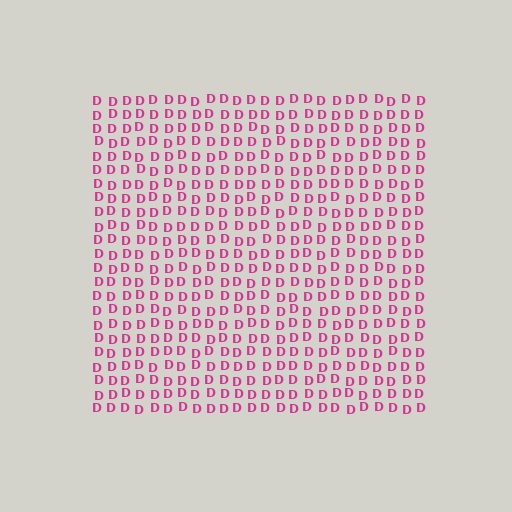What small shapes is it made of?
It is made of small letter D's.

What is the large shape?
The large shape is a square.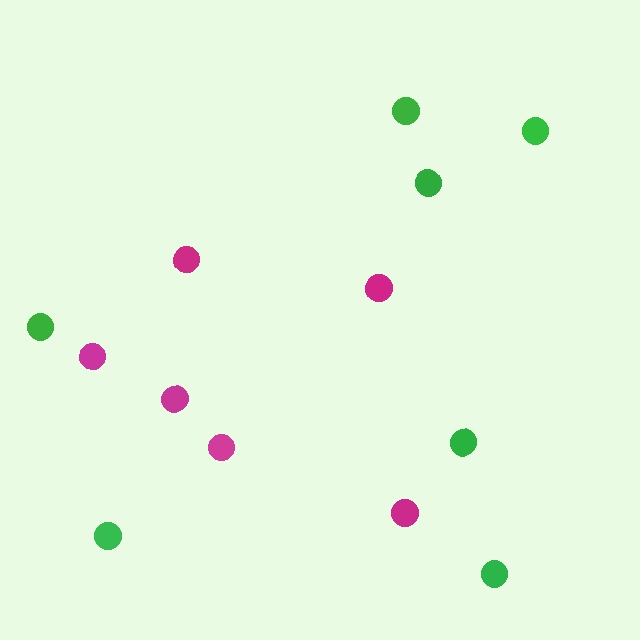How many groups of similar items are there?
There are 2 groups: one group of magenta circles (6) and one group of green circles (7).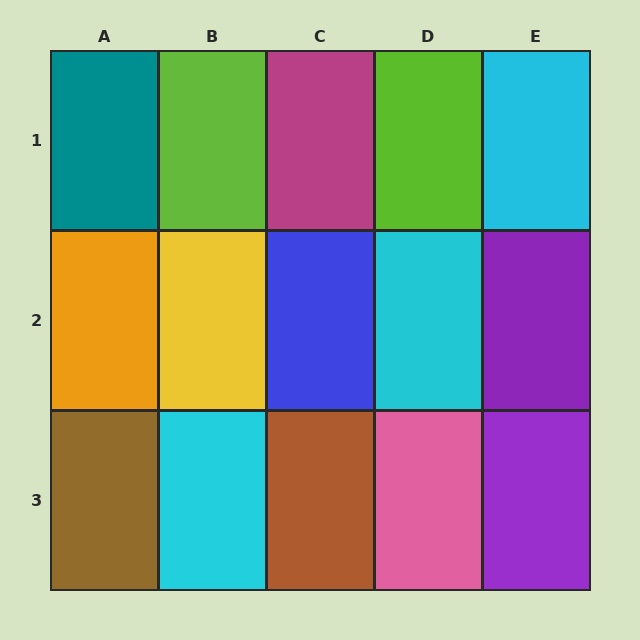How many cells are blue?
1 cell is blue.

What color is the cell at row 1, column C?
Magenta.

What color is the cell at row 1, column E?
Cyan.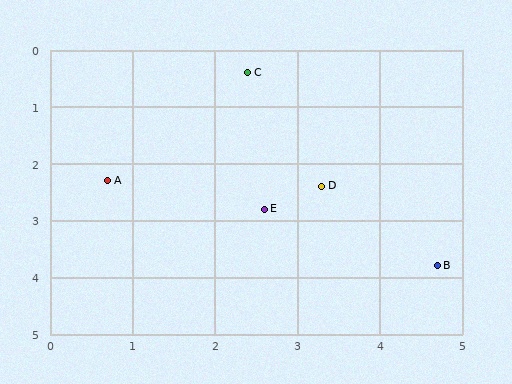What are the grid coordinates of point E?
Point E is at approximately (2.6, 2.8).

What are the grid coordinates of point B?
Point B is at approximately (4.7, 3.8).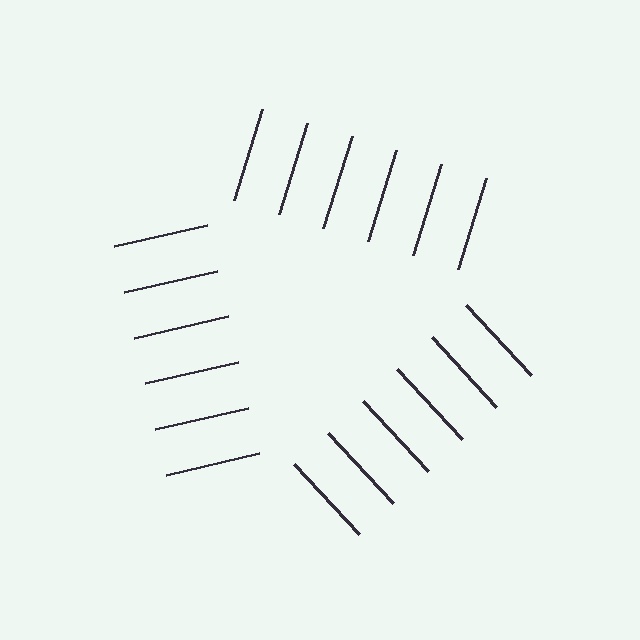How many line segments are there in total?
18 — 6 along each of the 3 edges.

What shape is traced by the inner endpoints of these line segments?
An illusory triangle — the line segments terminate on its edges but no continuous stroke is drawn.